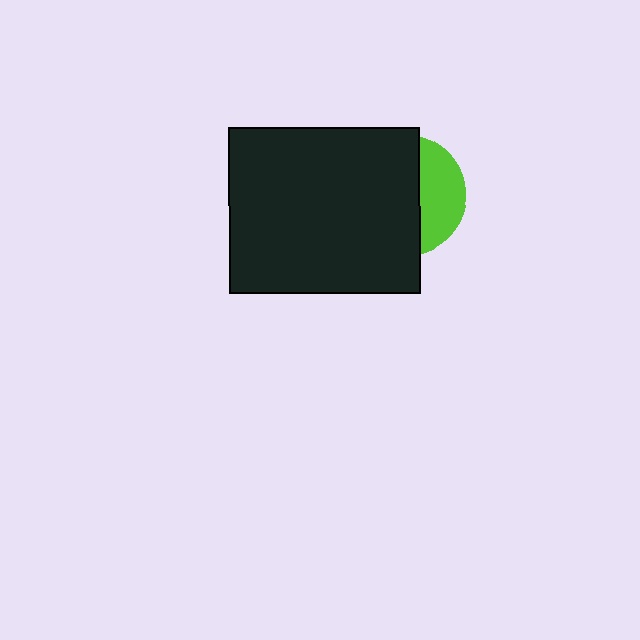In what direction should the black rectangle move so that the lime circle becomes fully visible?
The black rectangle should move left. That is the shortest direction to clear the overlap and leave the lime circle fully visible.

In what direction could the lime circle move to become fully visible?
The lime circle could move right. That would shift it out from behind the black rectangle entirely.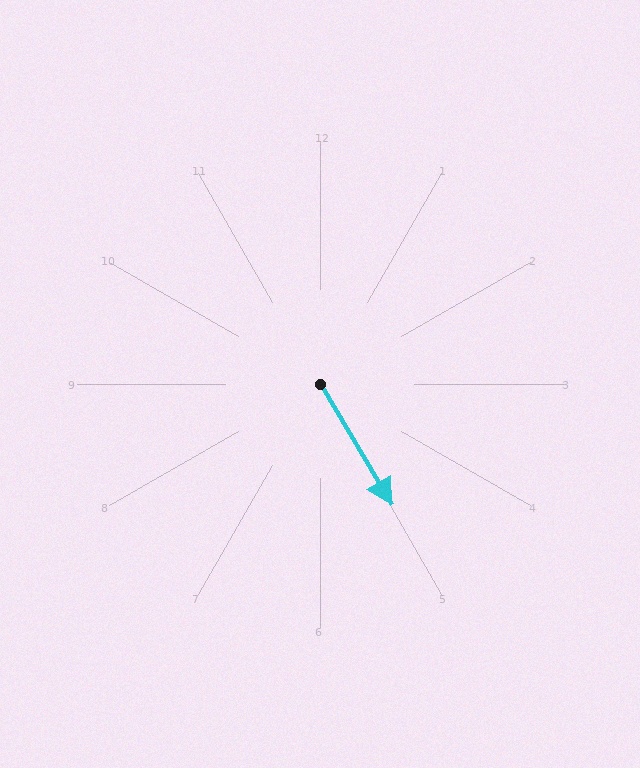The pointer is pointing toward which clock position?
Roughly 5 o'clock.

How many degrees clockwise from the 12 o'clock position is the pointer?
Approximately 149 degrees.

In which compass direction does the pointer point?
Southeast.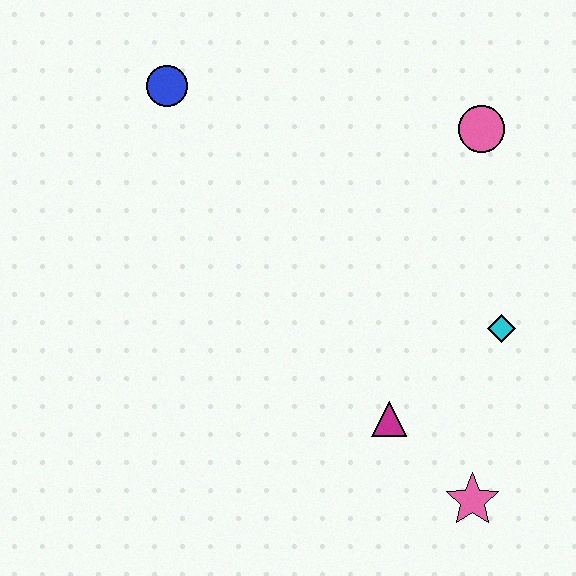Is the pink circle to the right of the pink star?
Yes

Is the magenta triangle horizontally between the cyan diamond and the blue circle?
Yes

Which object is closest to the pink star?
The magenta triangle is closest to the pink star.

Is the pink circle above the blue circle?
No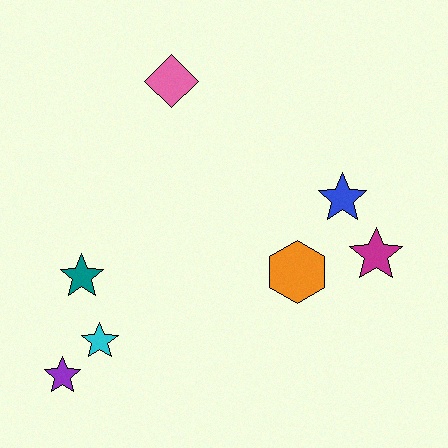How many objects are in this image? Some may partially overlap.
There are 7 objects.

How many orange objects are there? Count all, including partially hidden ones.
There is 1 orange object.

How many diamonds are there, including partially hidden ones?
There is 1 diamond.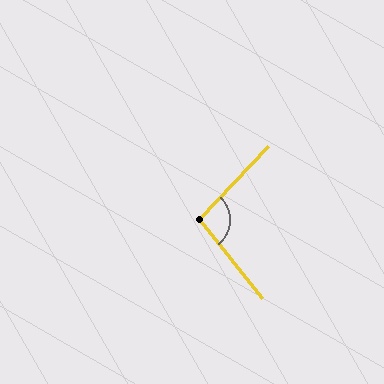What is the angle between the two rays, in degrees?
Approximately 98 degrees.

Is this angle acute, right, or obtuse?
It is obtuse.